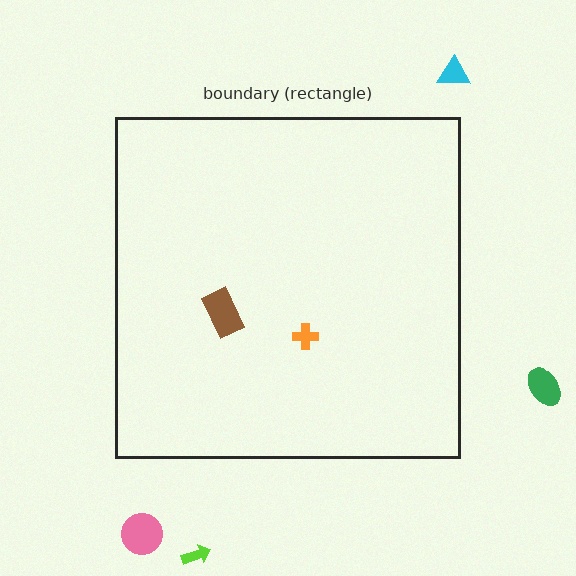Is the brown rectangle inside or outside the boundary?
Inside.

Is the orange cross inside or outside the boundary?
Inside.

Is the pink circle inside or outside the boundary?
Outside.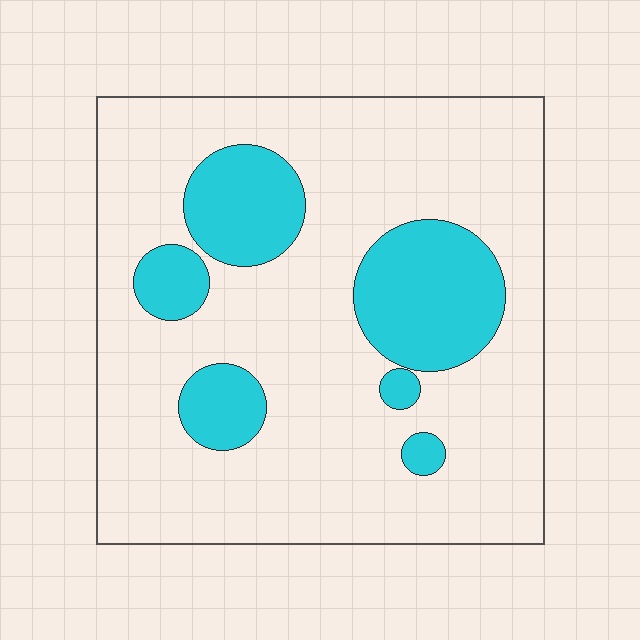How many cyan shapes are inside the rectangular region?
6.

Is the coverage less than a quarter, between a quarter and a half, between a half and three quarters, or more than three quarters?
Less than a quarter.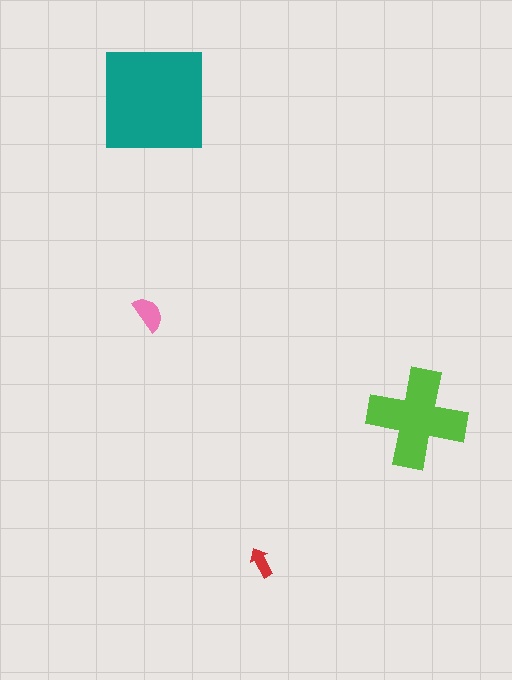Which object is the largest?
The teal square.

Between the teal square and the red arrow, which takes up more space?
The teal square.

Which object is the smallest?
The red arrow.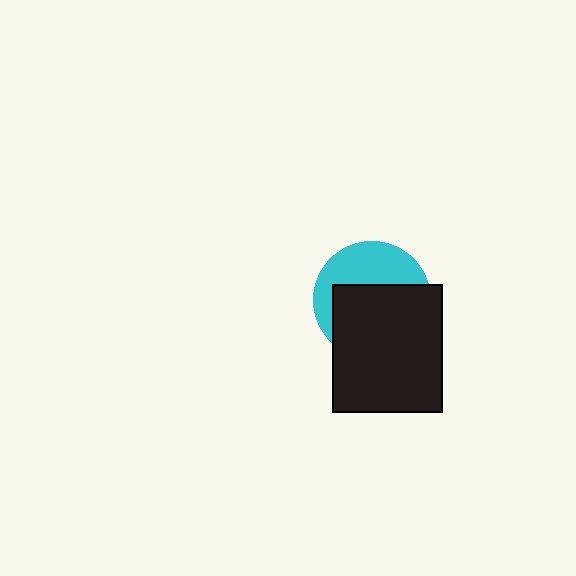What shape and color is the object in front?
The object in front is a black rectangle.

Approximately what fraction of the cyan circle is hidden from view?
Roughly 60% of the cyan circle is hidden behind the black rectangle.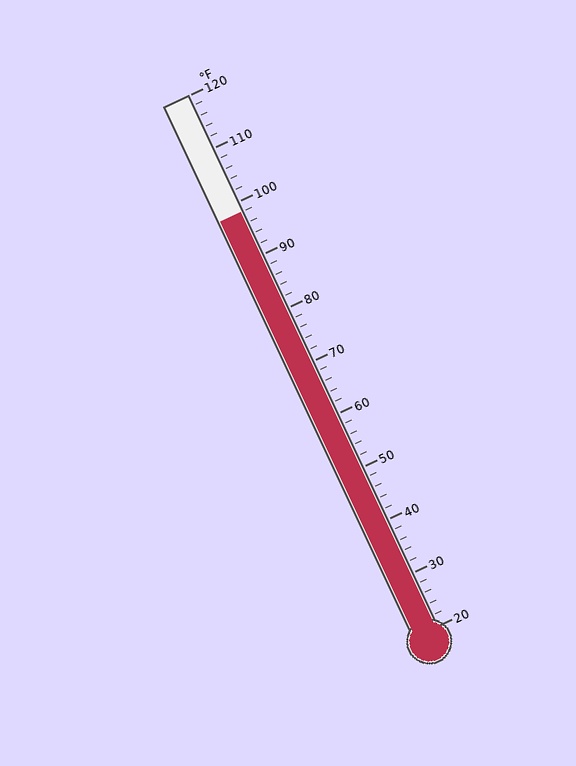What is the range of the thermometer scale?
The thermometer scale ranges from 20°F to 120°F.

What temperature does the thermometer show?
The thermometer shows approximately 98°F.